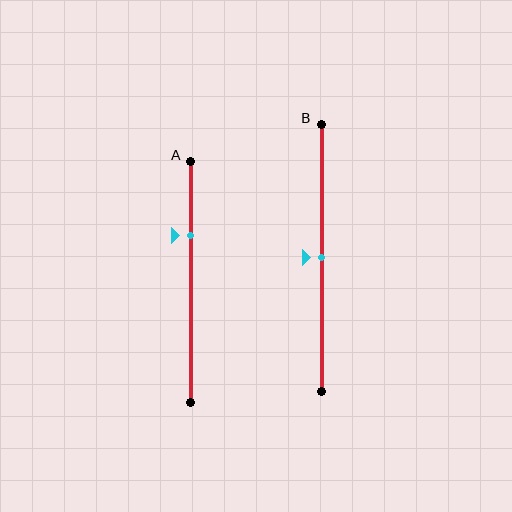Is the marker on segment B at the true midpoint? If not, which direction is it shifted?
Yes, the marker on segment B is at the true midpoint.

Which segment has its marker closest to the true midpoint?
Segment B has its marker closest to the true midpoint.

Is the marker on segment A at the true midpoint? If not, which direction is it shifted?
No, the marker on segment A is shifted upward by about 20% of the segment length.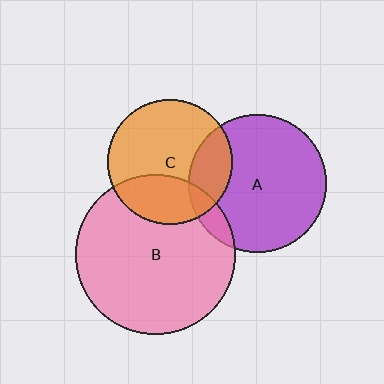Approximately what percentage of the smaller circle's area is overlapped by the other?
Approximately 10%.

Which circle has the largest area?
Circle B (pink).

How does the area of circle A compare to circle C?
Approximately 1.2 times.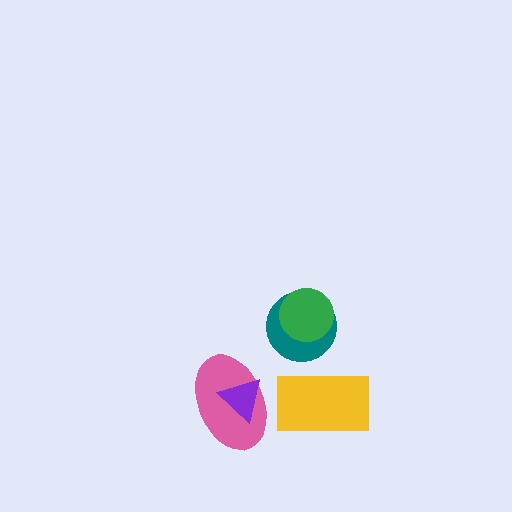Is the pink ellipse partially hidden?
Yes, it is partially covered by another shape.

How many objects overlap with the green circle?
1 object overlaps with the green circle.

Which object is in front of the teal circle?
The green circle is in front of the teal circle.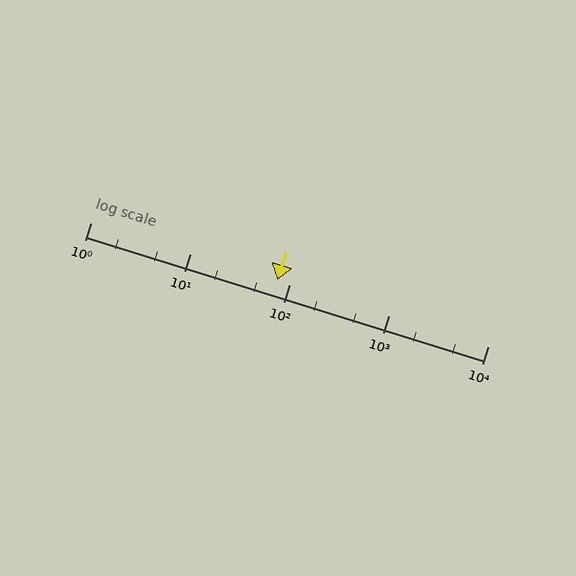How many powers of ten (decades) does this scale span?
The scale spans 4 decades, from 1 to 10000.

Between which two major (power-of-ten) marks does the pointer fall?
The pointer is between 10 and 100.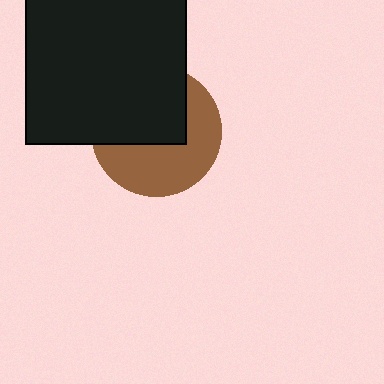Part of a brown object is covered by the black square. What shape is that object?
It is a circle.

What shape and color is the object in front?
The object in front is a black square.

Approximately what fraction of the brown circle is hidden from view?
Roughly 49% of the brown circle is hidden behind the black square.